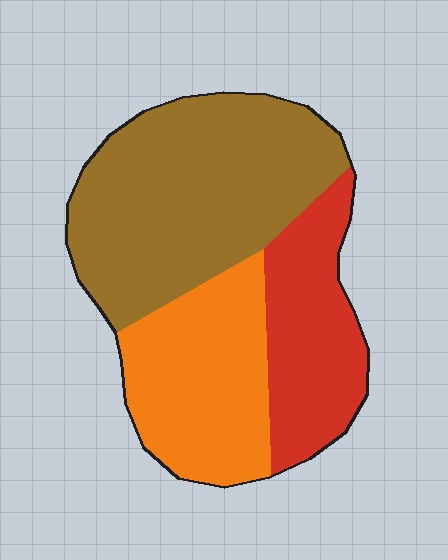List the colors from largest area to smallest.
From largest to smallest: brown, orange, red.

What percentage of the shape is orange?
Orange takes up between a sixth and a third of the shape.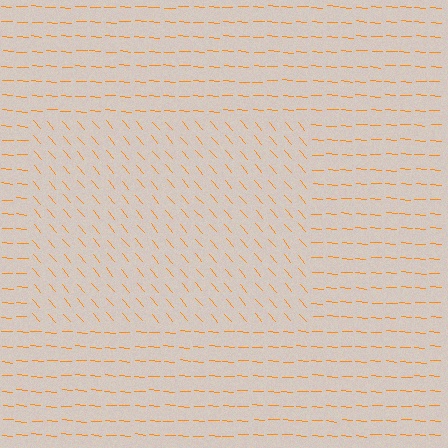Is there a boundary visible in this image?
Yes, there is a texture boundary formed by a change in line orientation.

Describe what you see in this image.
The image is filled with small orange line segments. A rectangle region in the image has lines oriented differently from the surrounding lines, creating a visible texture boundary.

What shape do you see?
I see a rectangle.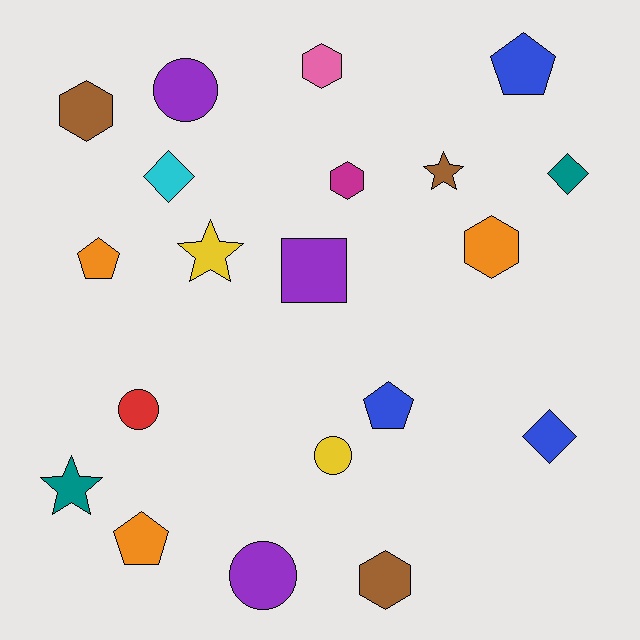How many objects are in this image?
There are 20 objects.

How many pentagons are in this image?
There are 4 pentagons.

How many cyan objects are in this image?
There is 1 cyan object.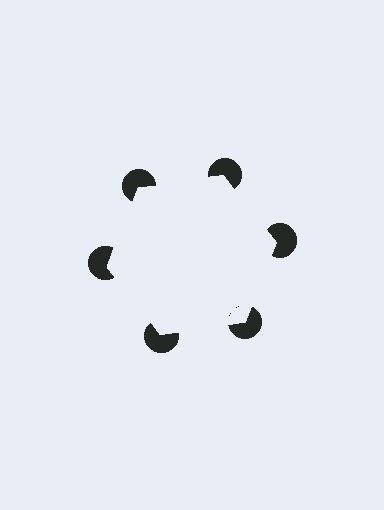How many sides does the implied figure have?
6 sides.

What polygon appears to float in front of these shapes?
An illusory hexagon — its edges are inferred from the aligned wedge cuts in the pac-man discs, not physically drawn.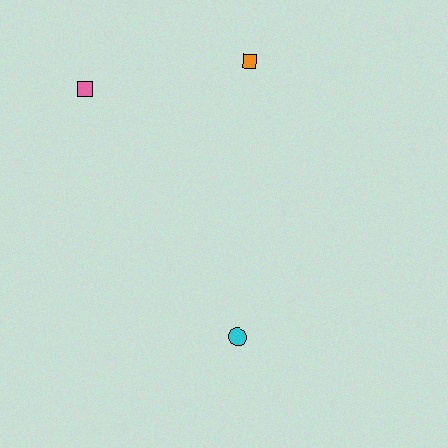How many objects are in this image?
There are 3 objects.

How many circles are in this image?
There is 1 circle.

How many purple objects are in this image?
There are no purple objects.